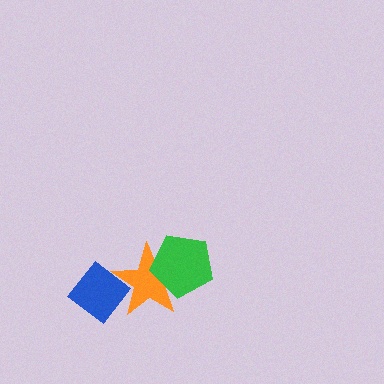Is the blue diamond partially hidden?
No, no other shape covers it.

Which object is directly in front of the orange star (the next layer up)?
The green pentagon is directly in front of the orange star.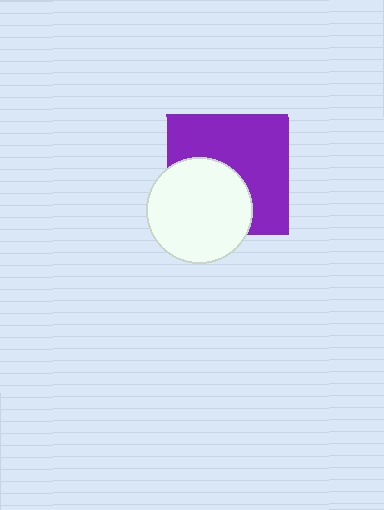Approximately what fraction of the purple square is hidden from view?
Roughly 40% of the purple square is hidden behind the white circle.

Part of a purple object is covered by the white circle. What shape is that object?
It is a square.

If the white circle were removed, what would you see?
You would see the complete purple square.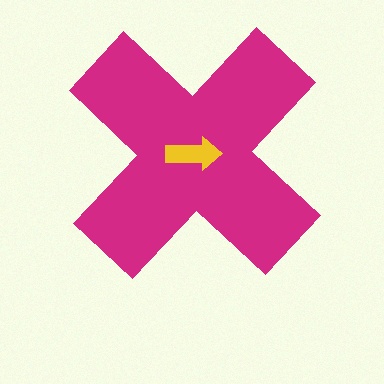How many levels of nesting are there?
2.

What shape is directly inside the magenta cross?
The yellow arrow.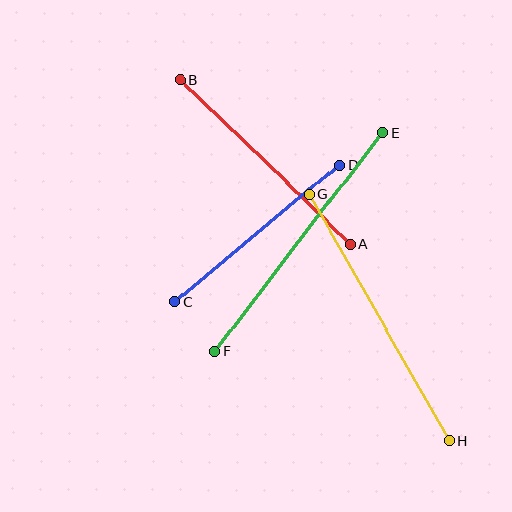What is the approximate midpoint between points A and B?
The midpoint is at approximately (266, 162) pixels.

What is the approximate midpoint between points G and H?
The midpoint is at approximately (379, 318) pixels.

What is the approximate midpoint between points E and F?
The midpoint is at approximately (299, 242) pixels.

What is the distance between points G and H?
The distance is approximately 283 pixels.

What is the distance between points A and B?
The distance is approximately 236 pixels.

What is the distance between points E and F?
The distance is approximately 275 pixels.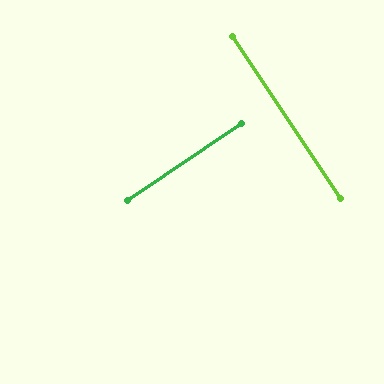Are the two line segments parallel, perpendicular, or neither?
Perpendicular — they meet at approximately 90°.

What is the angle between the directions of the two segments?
Approximately 90 degrees.